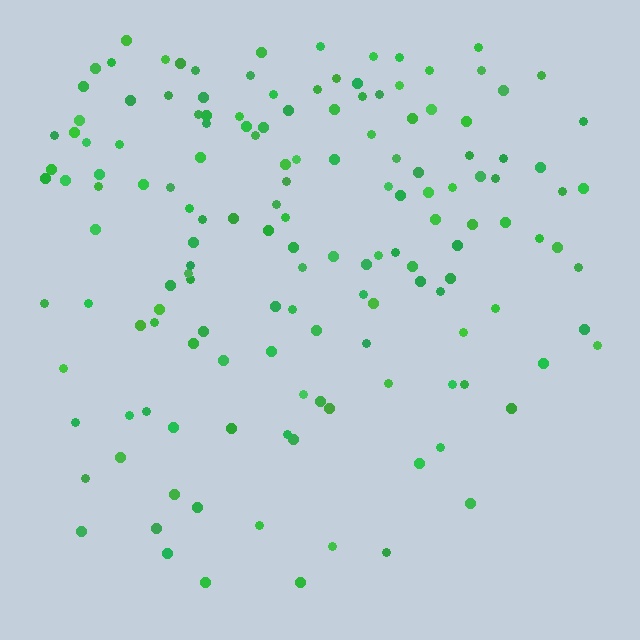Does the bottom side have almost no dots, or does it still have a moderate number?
Still a moderate number, just noticeably fewer than the top.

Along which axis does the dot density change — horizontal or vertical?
Vertical.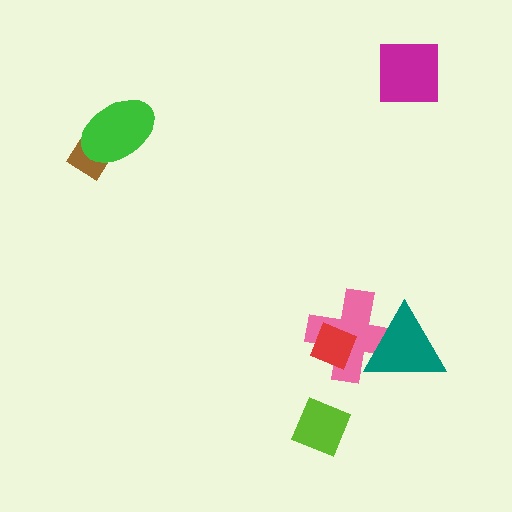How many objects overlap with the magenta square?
0 objects overlap with the magenta square.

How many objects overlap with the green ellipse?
1 object overlaps with the green ellipse.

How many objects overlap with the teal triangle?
1 object overlaps with the teal triangle.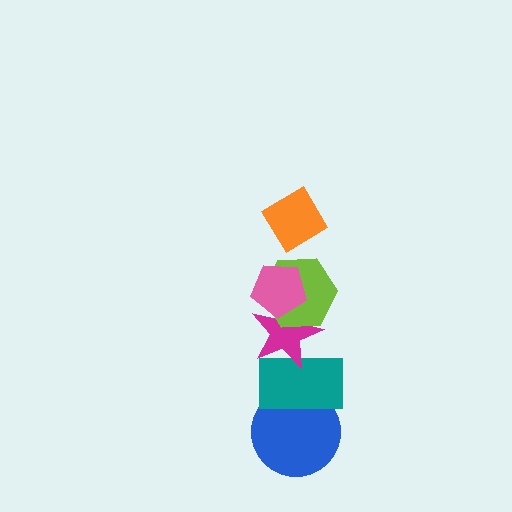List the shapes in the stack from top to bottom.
From top to bottom: the orange diamond, the pink pentagon, the lime hexagon, the magenta star, the teal rectangle, the blue circle.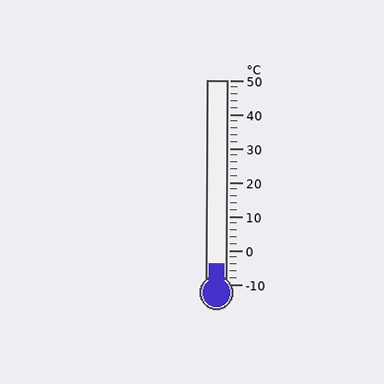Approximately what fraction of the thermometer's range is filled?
The thermometer is filled to approximately 10% of its range.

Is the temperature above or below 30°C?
The temperature is below 30°C.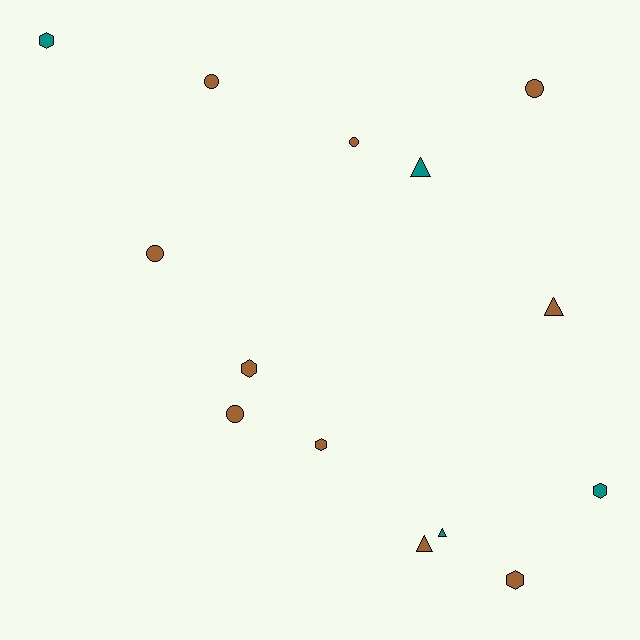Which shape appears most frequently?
Circle, with 5 objects.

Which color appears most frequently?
Brown, with 10 objects.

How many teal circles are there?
There are no teal circles.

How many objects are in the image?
There are 14 objects.